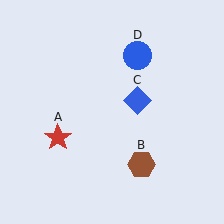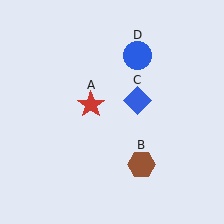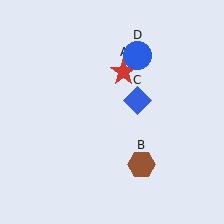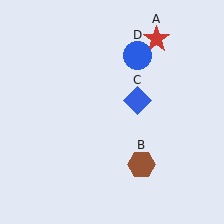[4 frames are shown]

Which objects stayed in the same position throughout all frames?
Brown hexagon (object B) and blue diamond (object C) and blue circle (object D) remained stationary.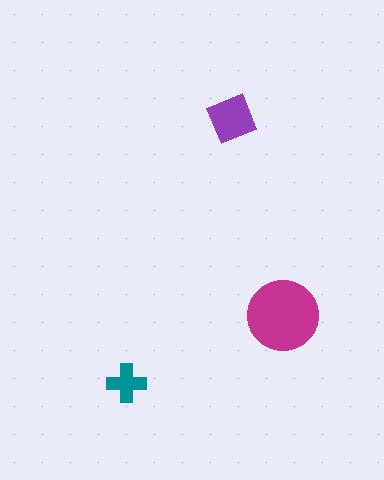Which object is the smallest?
The teal cross.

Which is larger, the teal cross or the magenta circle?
The magenta circle.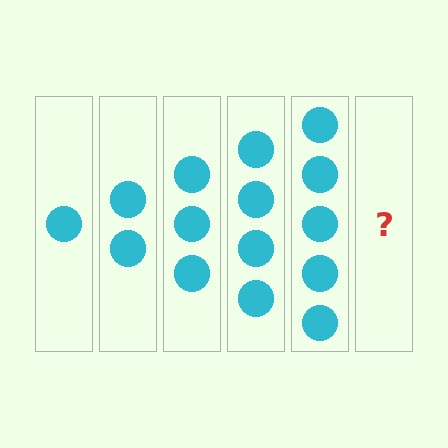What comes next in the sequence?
The next element should be 6 circles.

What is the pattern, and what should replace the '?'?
The pattern is that each step adds one more circle. The '?' should be 6 circles.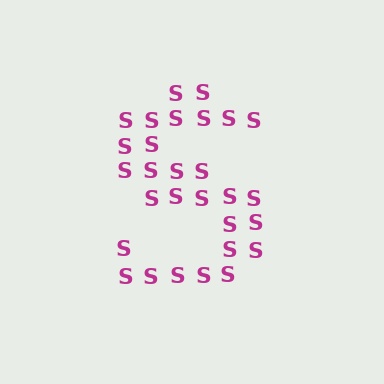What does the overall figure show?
The overall figure shows the letter S.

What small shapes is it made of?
It is made of small letter S's.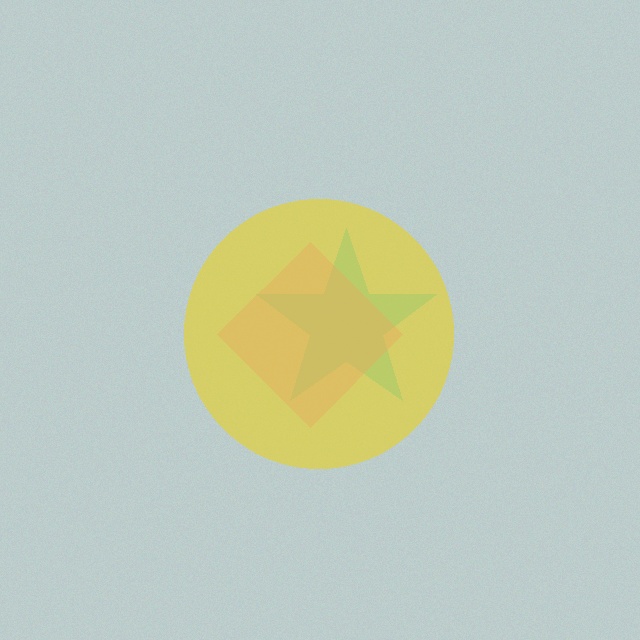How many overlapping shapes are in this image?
There are 3 overlapping shapes in the image.